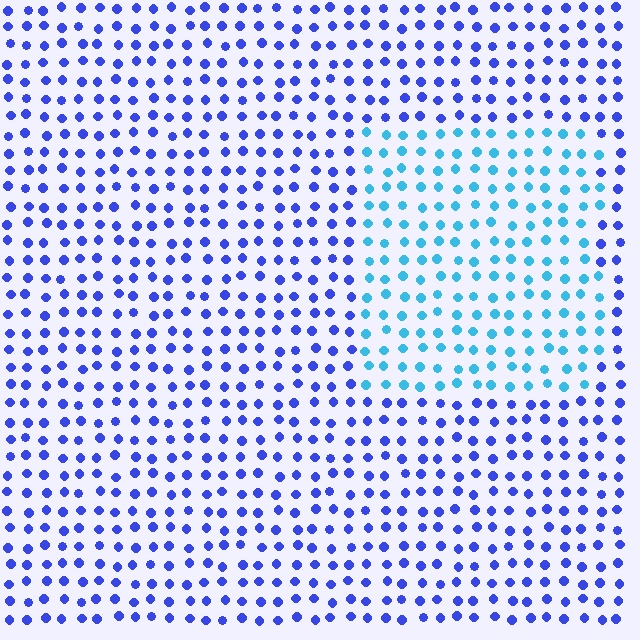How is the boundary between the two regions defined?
The boundary is defined purely by a slight shift in hue (about 41 degrees). Spacing, size, and orientation are identical on both sides.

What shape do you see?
I see a rectangle.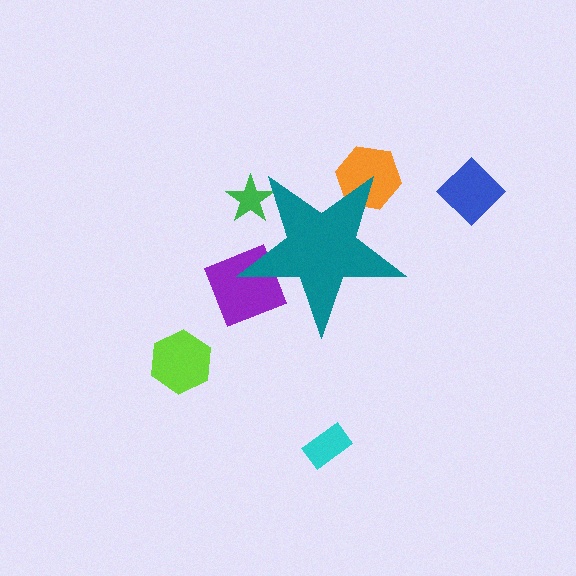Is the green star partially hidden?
Yes, the green star is partially hidden behind the teal star.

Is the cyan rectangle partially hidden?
No, the cyan rectangle is fully visible.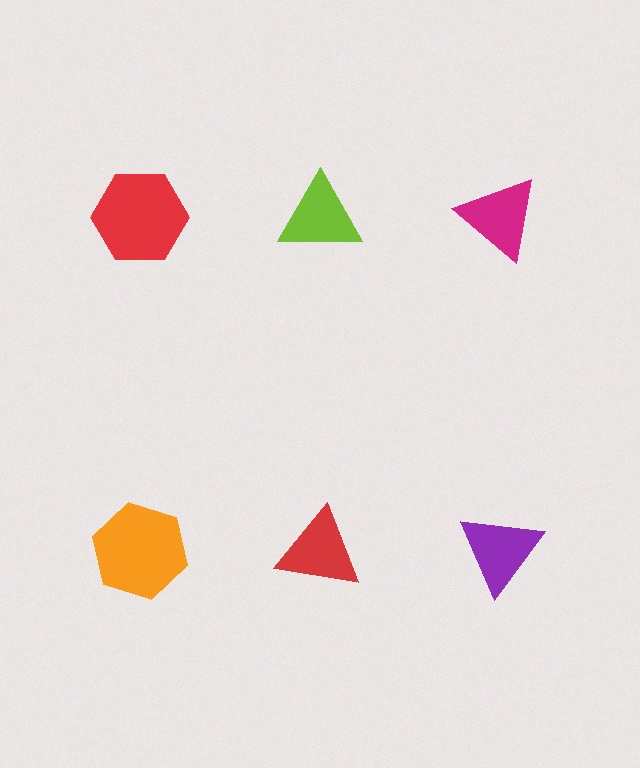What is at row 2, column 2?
A red triangle.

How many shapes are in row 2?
3 shapes.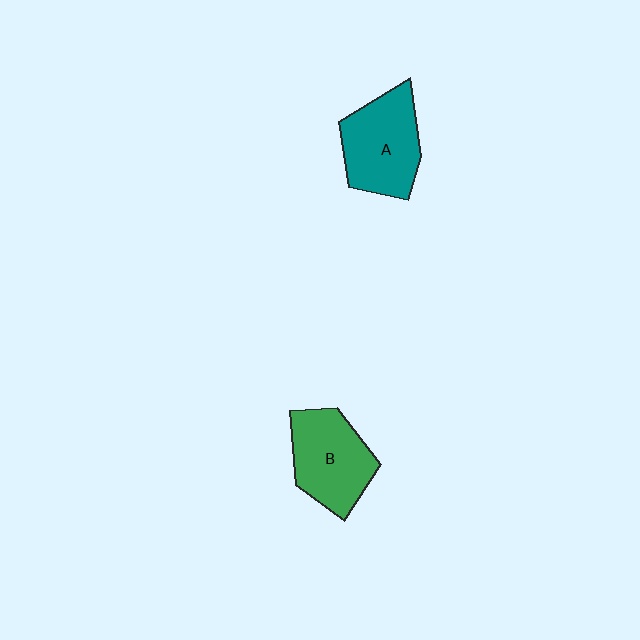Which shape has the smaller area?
Shape B (green).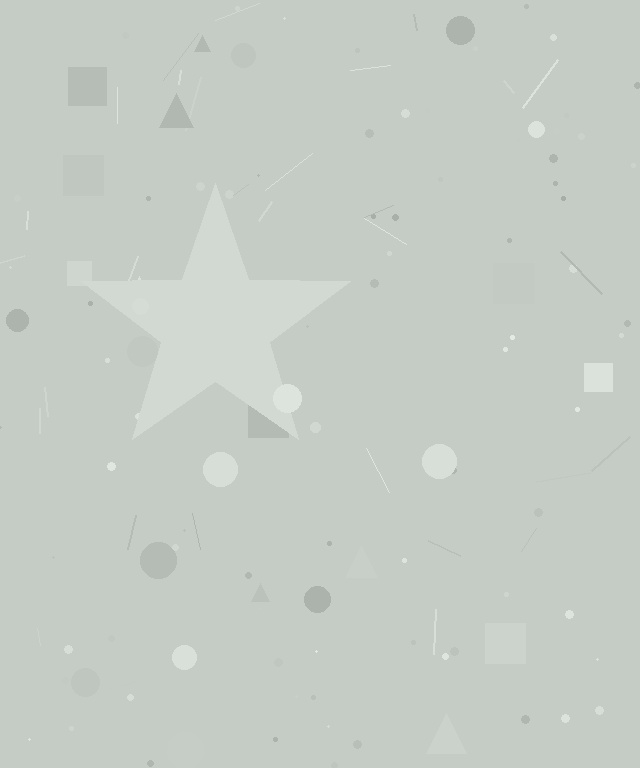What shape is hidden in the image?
A star is hidden in the image.